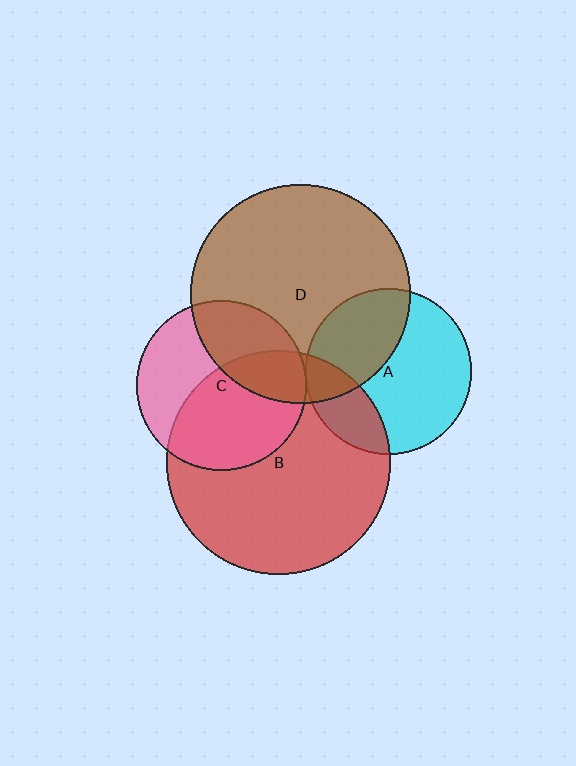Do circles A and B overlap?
Yes.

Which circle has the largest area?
Circle B (red).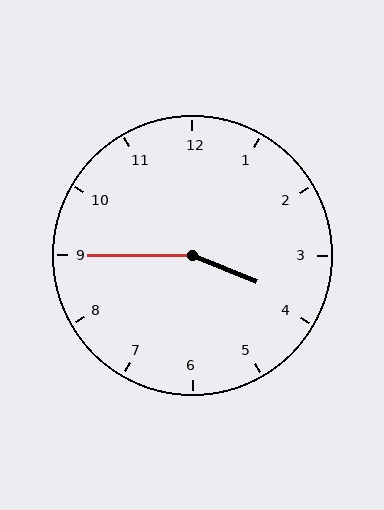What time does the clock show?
3:45.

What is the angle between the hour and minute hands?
Approximately 158 degrees.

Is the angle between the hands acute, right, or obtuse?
It is obtuse.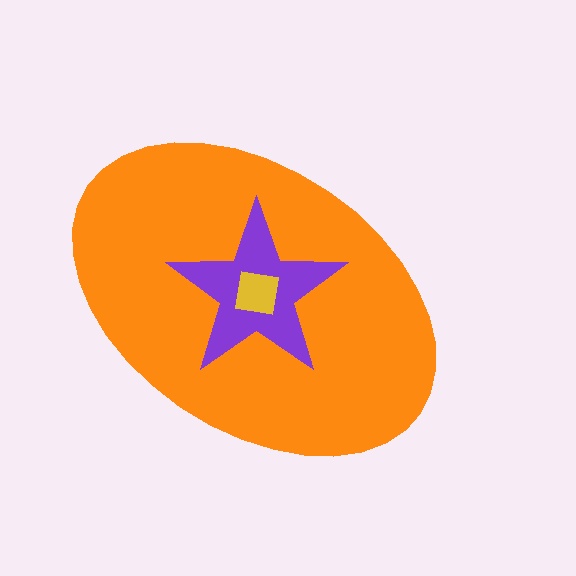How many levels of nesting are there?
3.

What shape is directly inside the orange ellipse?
The purple star.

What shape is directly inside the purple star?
The yellow square.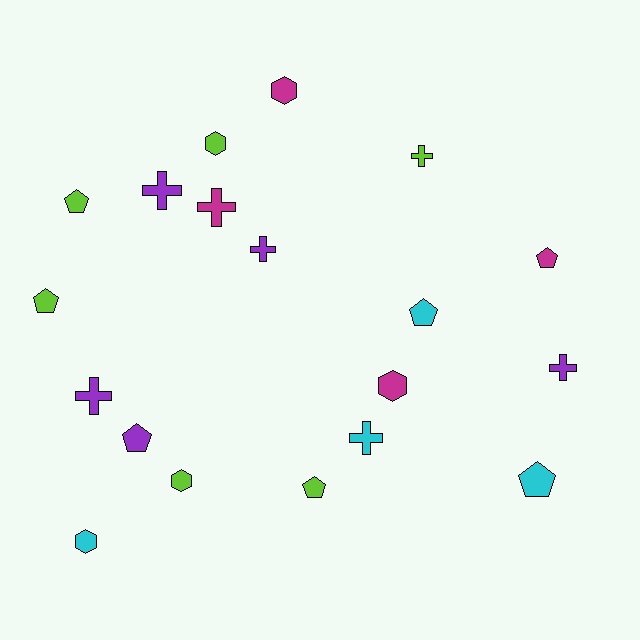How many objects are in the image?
There are 19 objects.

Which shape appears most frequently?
Cross, with 7 objects.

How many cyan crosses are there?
There is 1 cyan cross.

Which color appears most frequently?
Lime, with 6 objects.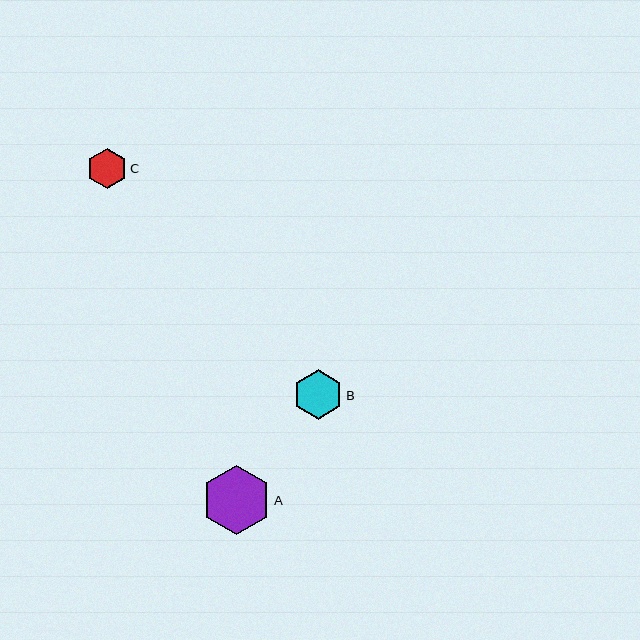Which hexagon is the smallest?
Hexagon C is the smallest with a size of approximately 40 pixels.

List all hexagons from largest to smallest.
From largest to smallest: A, B, C.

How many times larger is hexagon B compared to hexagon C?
Hexagon B is approximately 1.2 times the size of hexagon C.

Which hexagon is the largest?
Hexagon A is the largest with a size of approximately 69 pixels.